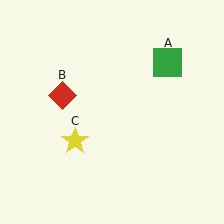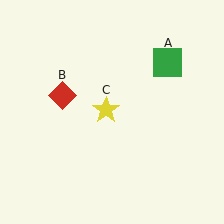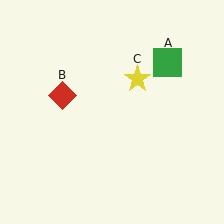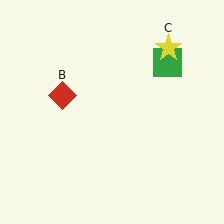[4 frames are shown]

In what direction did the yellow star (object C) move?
The yellow star (object C) moved up and to the right.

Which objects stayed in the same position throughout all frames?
Green square (object A) and red diamond (object B) remained stationary.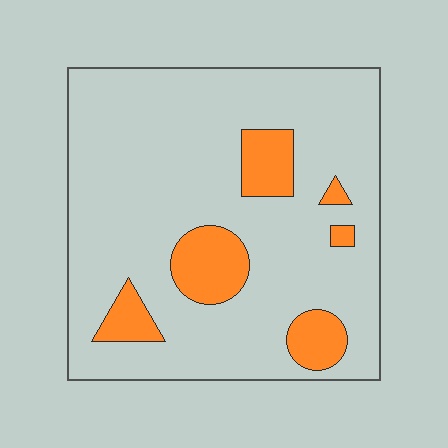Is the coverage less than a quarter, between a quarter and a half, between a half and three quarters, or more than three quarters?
Less than a quarter.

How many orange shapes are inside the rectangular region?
6.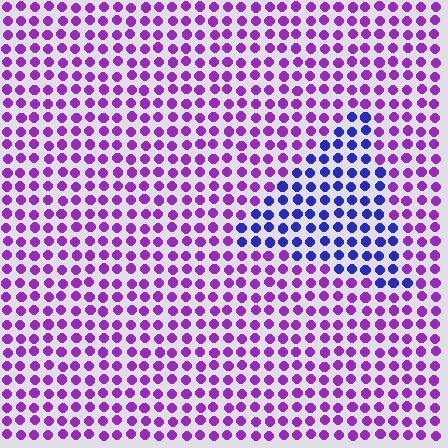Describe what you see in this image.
The image is filled with small purple elements in a uniform arrangement. A triangle-shaped region is visible where the elements are tinted to a slightly different hue, forming a subtle color boundary.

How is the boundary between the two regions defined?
The boundary is defined purely by a slight shift in hue (about 45 degrees). Spacing, size, and orientation are identical on both sides.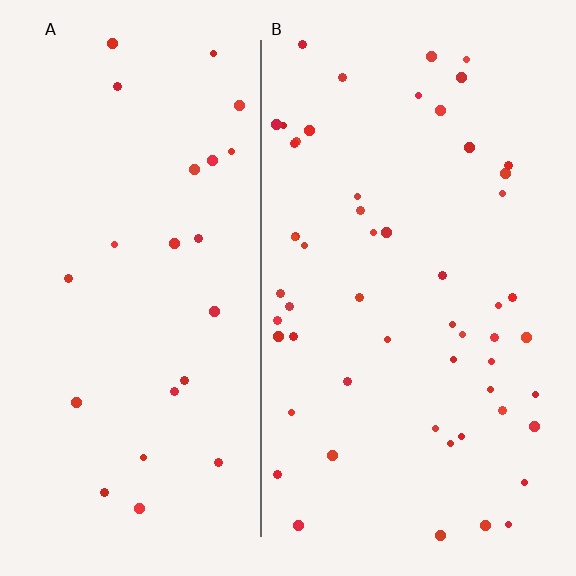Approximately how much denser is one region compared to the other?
Approximately 2.3× — region B over region A.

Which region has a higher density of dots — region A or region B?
B (the right).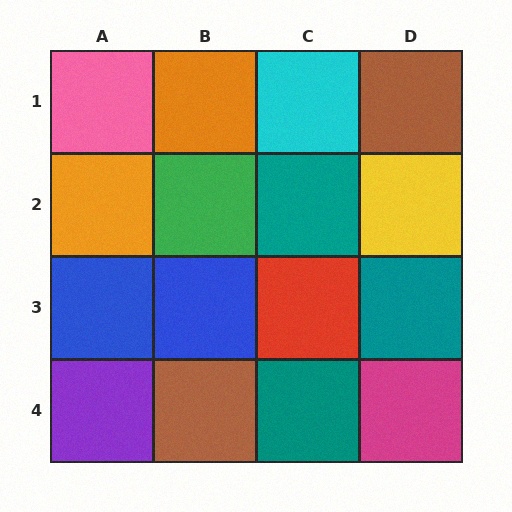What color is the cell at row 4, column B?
Brown.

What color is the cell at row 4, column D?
Magenta.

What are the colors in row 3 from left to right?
Blue, blue, red, teal.